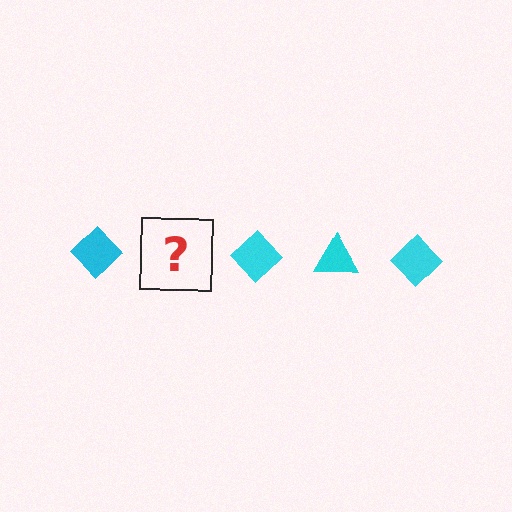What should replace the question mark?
The question mark should be replaced with a cyan triangle.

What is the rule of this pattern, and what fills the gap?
The rule is that the pattern cycles through diamond, triangle shapes in cyan. The gap should be filled with a cyan triangle.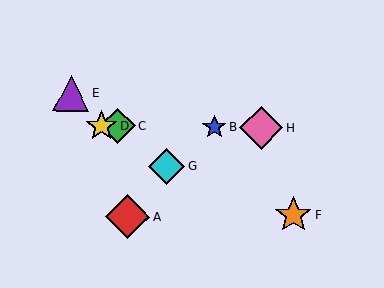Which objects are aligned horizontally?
Objects B, C, D, H are aligned horizontally.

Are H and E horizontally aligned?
No, H is at y≈128 and E is at y≈93.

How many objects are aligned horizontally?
4 objects (B, C, D, H) are aligned horizontally.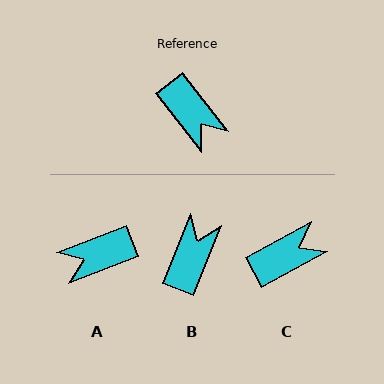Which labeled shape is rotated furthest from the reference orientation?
B, about 121 degrees away.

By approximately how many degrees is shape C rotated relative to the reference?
Approximately 81 degrees counter-clockwise.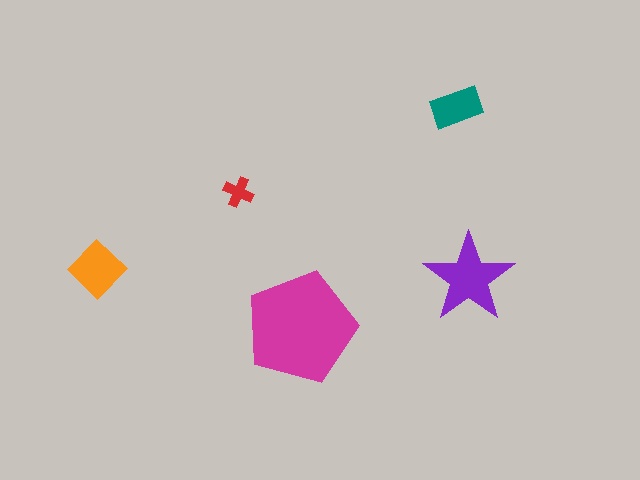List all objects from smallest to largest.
The red cross, the teal rectangle, the orange diamond, the purple star, the magenta pentagon.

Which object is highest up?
The teal rectangle is topmost.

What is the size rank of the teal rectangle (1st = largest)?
4th.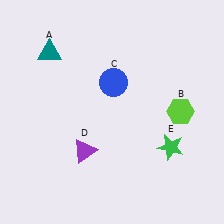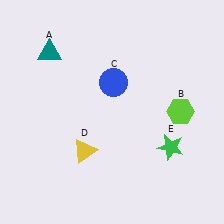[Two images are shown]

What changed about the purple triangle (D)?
In Image 1, D is purple. In Image 2, it changed to yellow.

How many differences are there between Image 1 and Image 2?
There is 1 difference between the two images.